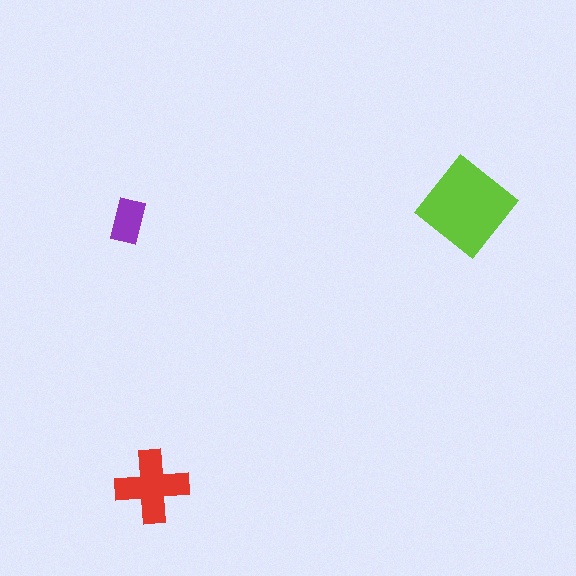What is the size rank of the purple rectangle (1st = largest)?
3rd.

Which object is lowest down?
The red cross is bottommost.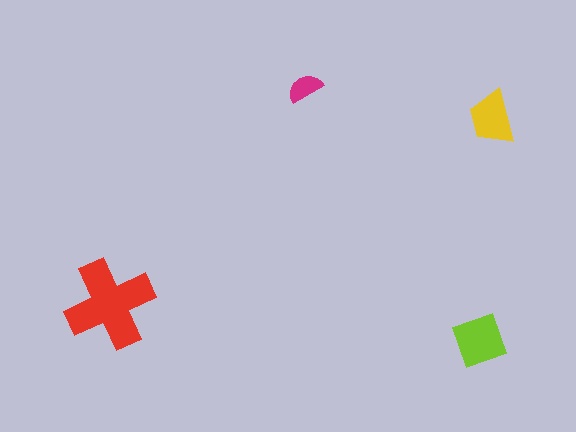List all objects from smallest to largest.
The magenta semicircle, the yellow trapezoid, the lime square, the red cross.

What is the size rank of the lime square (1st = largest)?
2nd.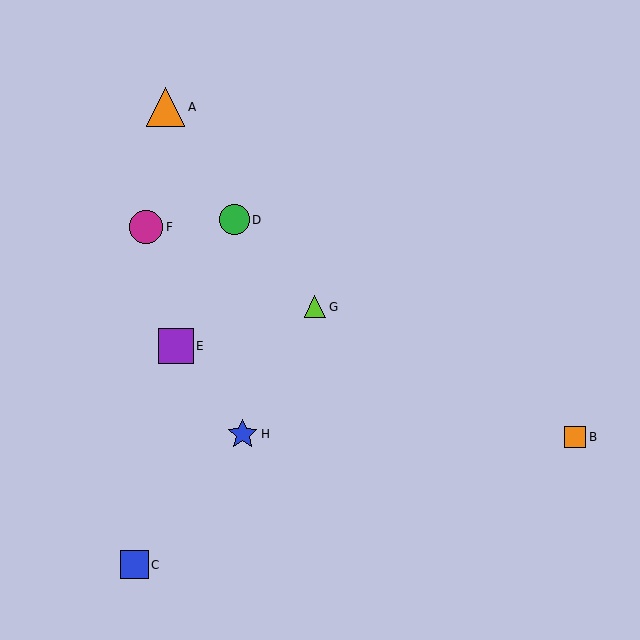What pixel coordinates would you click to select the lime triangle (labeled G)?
Click at (315, 307) to select the lime triangle G.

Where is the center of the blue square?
The center of the blue square is at (134, 565).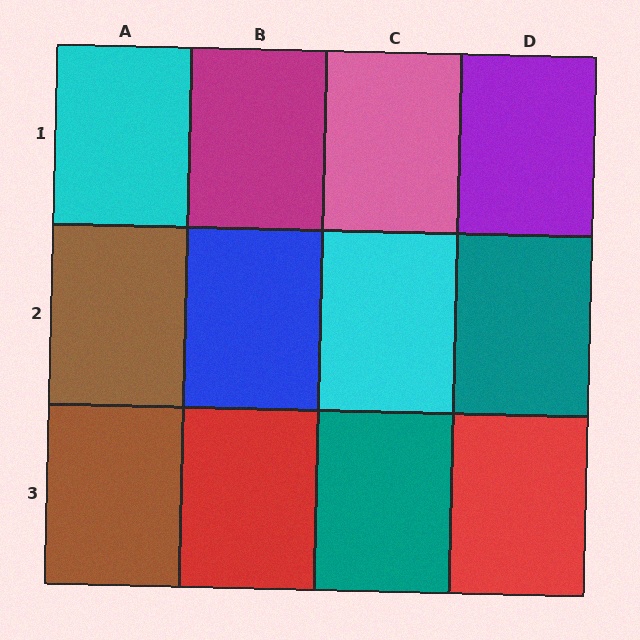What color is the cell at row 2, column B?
Blue.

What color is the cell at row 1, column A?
Cyan.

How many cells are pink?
1 cell is pink.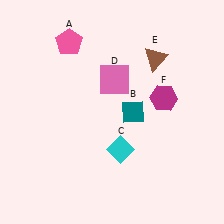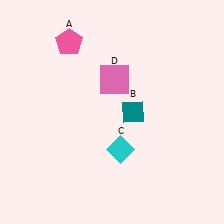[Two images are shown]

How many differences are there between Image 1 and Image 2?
There are 2 differences between the two images.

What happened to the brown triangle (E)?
The brown triangle (E) was removed in Image 2. It was in the top-right area of Image 1.